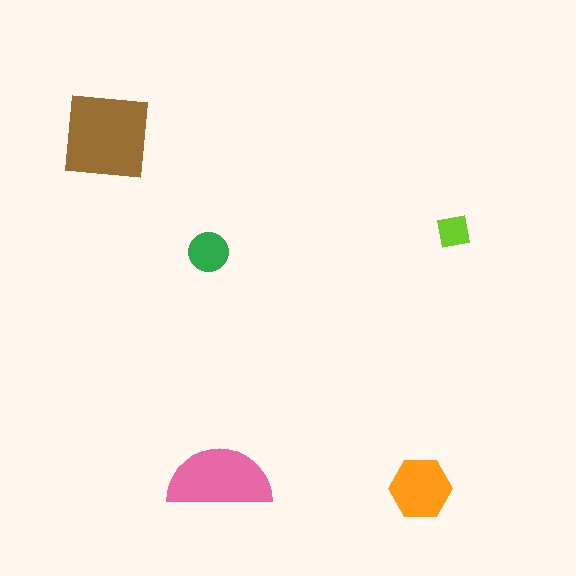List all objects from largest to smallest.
The brown square, the pink semicircle, the orange hexagon, the green circle, the lime square.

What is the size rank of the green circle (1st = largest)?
4th.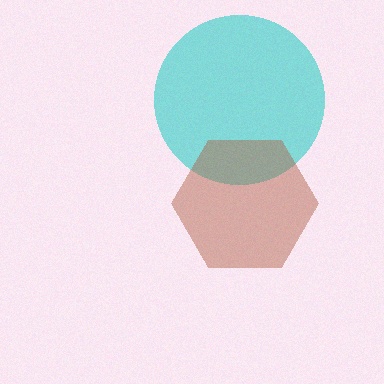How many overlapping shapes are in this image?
There are 2 overlapping shapes in the image.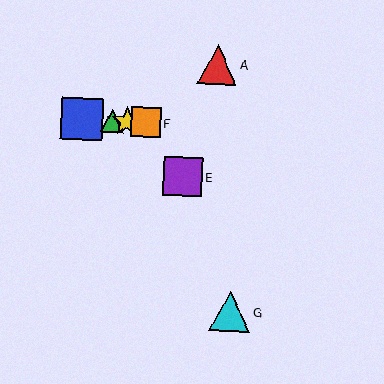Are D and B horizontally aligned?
Yes, both are at y≈122.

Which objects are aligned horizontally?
Objects B, C, D, F are aligned horizontally.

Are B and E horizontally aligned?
No, B is at y≈119 and E is at y≈176.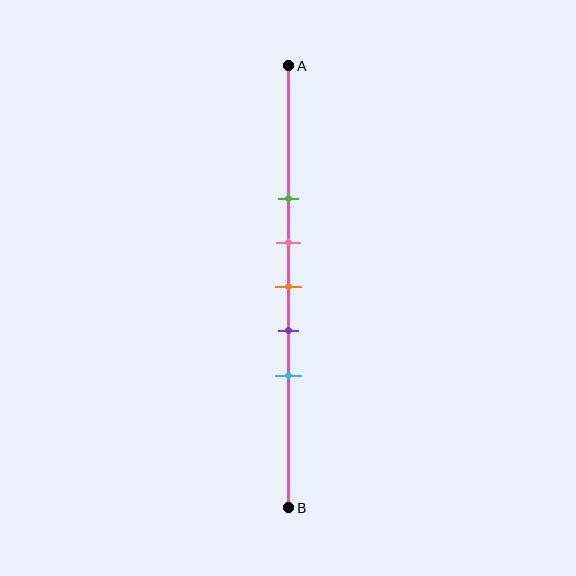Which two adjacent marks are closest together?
The pink and orange marks are the closest adjacent pair.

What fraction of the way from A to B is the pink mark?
The pink mark is approximately 40% (0.4) of the way from A to B.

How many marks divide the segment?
There are 5 marks dividing the segment.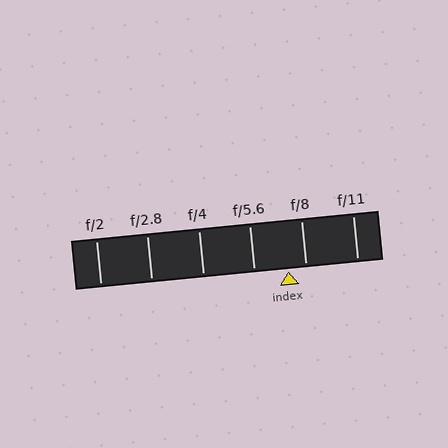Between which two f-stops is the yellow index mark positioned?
The index mark is between f/5.6 and f/8.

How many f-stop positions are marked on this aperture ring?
There are 6 f-stop positions marked.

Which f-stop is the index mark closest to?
The index mark is closest to f/8.